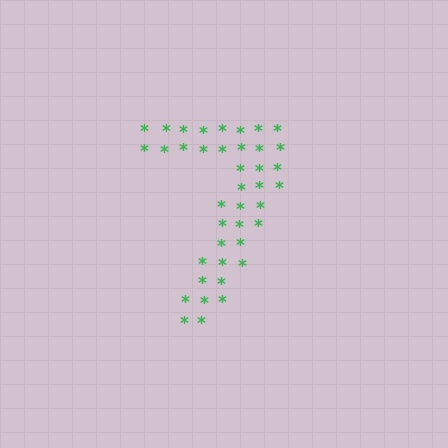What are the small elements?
The small elements are asterisks.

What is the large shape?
The large shape is the digit 7.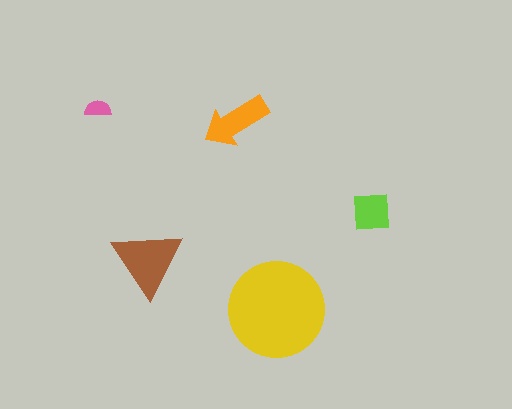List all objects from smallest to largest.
The pink semicircle, the lime square, the orange arrow, the brown triangle, the yellow circle.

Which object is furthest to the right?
The lime square is rightmost.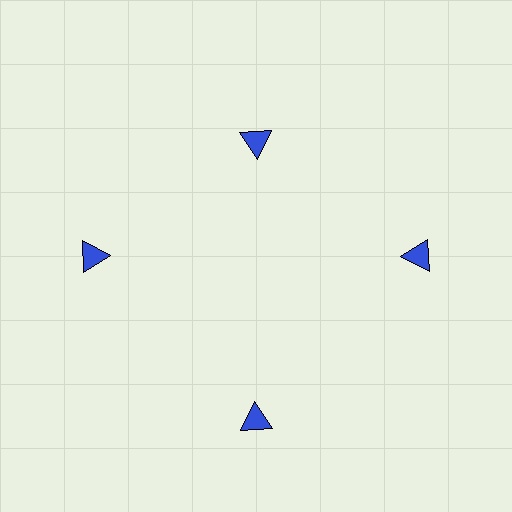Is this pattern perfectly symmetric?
No. The 4 blue triangles are arranged in a ring, but one element near the 12 o'clock position is pulled inward toward the center, breaking the 4-fold rotational symmetry.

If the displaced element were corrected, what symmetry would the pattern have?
It would have 4-fold rotational symmetry — the pattern would map onto itself every 90 degrees.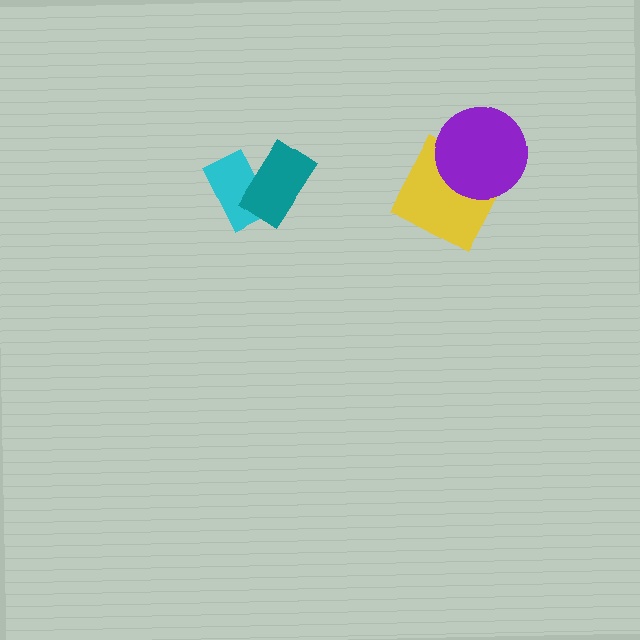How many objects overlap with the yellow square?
1 object overlaps with the yellow square.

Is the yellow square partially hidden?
Yes, it is partially covered by another shape.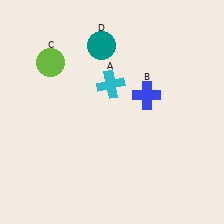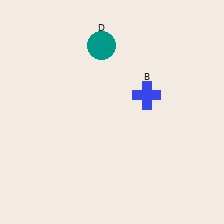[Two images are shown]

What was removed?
The cyan cross (A), the lime circle (C) were removed in Image 2.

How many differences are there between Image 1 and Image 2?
There are 2 differences between the two images.